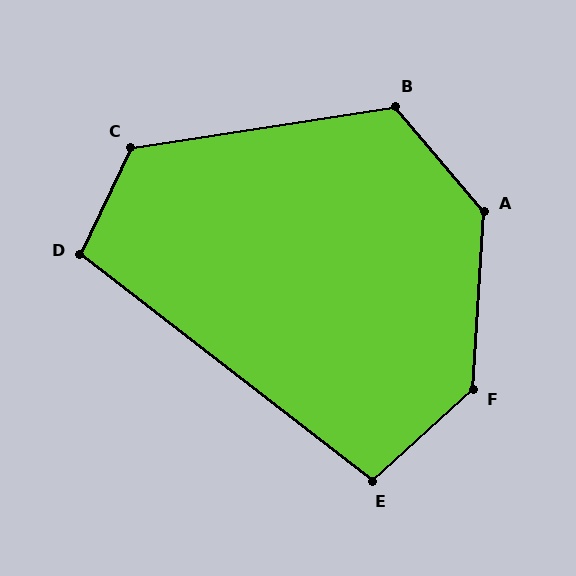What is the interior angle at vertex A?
Approximately 136 degrees (obtuse).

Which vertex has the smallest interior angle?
E, at approximately 100 degrees.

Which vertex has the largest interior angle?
F, at approximately 136 degrees.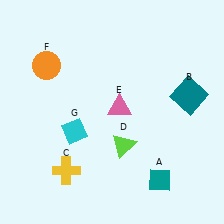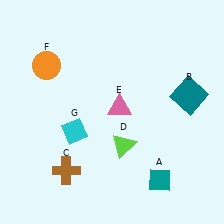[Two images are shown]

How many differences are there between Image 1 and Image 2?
There is 1 difference between the two images.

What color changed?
The cross (C) changed from yellow in Image 1 to brown in Image 2.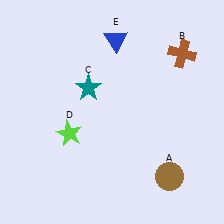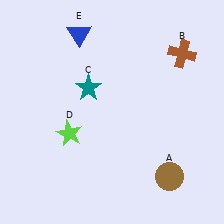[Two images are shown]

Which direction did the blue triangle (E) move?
The blue triangle (E) moved left.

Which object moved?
The blue triangle (E) moved left.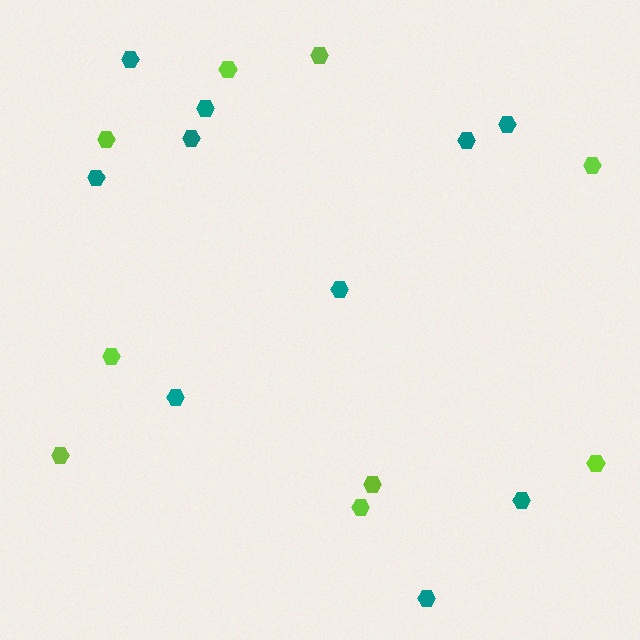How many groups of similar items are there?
There are 2 groups: one group of lime hexagons (9) and one group of teal hexagons (10).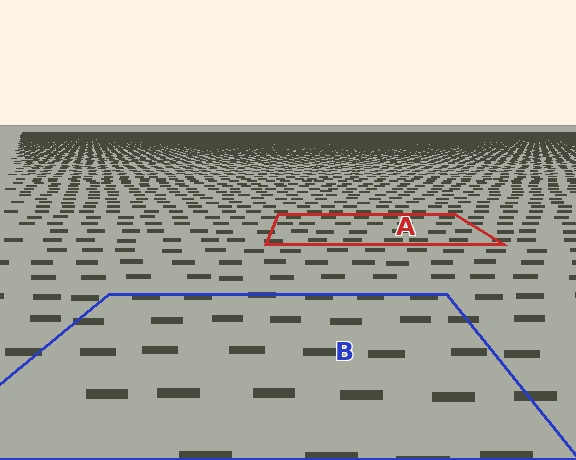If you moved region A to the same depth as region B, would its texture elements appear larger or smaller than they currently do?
They would appear larger. At a closer depth, the same texture elements are projected at a bigger on-screen size.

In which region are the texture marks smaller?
The texture marks are smaller in region A, because it is farther away.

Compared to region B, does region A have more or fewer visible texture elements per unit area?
Region A has more texture elements per unit area — they are packed more densely because it is farther away.